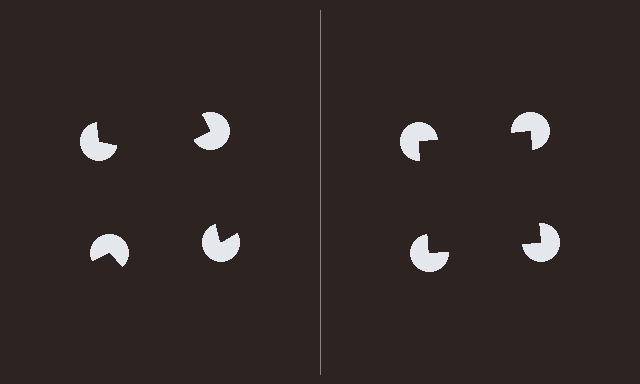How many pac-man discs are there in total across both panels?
8 — 4 on each side.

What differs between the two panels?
The pac-man discs are positioned identically on both sides; only the wedge orientations differ. On the right they align to a square; on the left they are misaligned.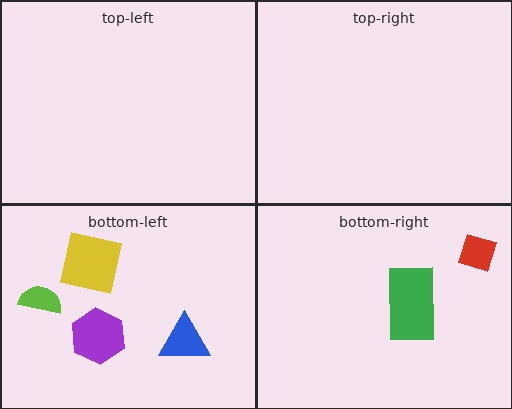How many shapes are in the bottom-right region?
2.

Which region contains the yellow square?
The bottom-left region.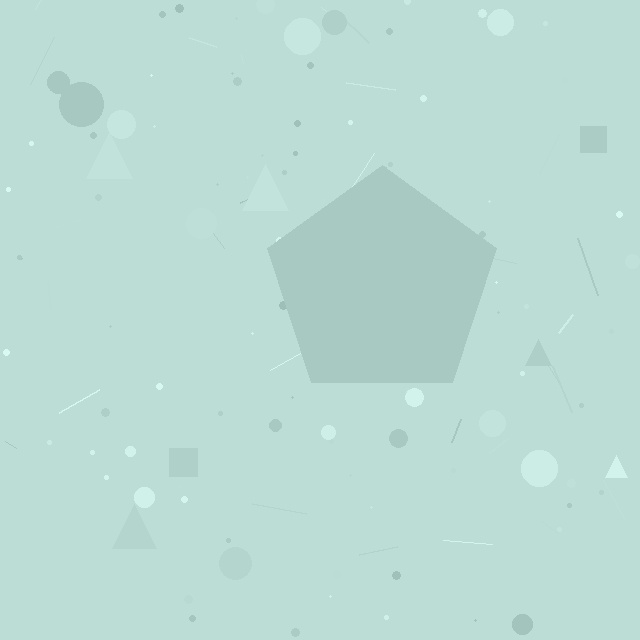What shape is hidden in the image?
A pentagon is hidden in the image.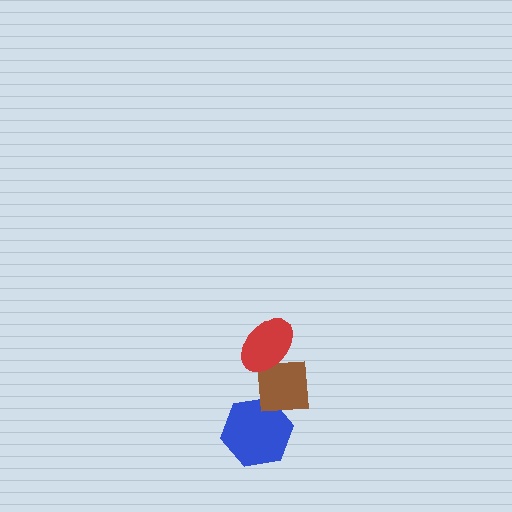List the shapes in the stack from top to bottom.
From top to bottom: the red ellipse, the brown square, the blue hexagon.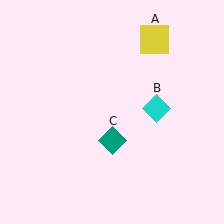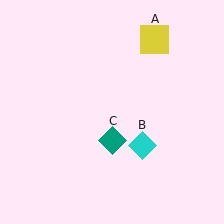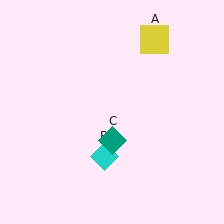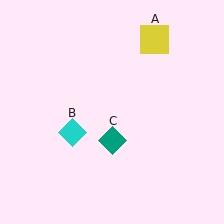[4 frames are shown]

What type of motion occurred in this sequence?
The cyan diamond (object B) rotated clockwise around the center of the scene.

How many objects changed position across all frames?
1 object changed position: cyan diamond (object B).